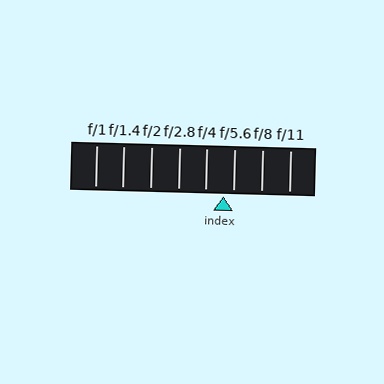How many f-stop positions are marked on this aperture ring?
There are 8 f-stop positions marked.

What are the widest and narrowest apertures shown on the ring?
The widest aperture shown is f/1 and the narrowest is f/11.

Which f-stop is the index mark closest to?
The index mark is closest to f/5.6.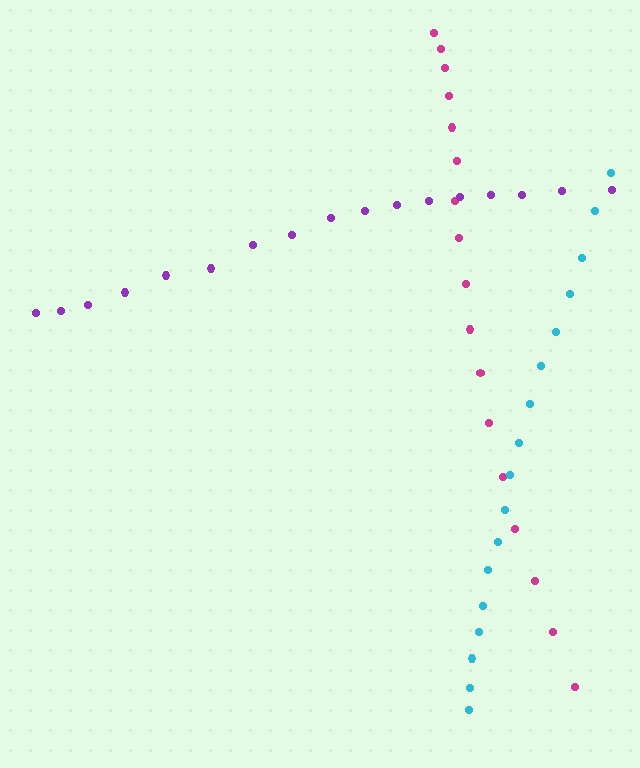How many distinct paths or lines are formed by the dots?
There are 3 distinct paths.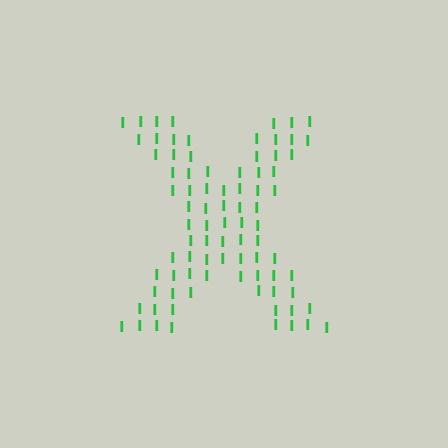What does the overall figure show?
The overall figure shows the letter X.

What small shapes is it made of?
It is made of small letter I's.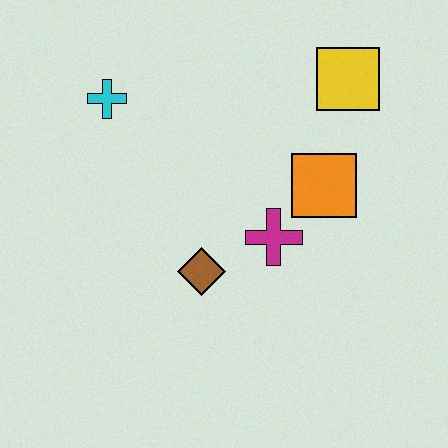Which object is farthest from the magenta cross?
The cyan cross is farthest from the magenta cross.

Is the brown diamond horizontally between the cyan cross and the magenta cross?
Yes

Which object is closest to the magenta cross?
The orange square is closest to the magenta cross.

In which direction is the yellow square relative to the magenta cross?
The yellow square is above the magenta cross.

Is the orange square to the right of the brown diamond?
Yes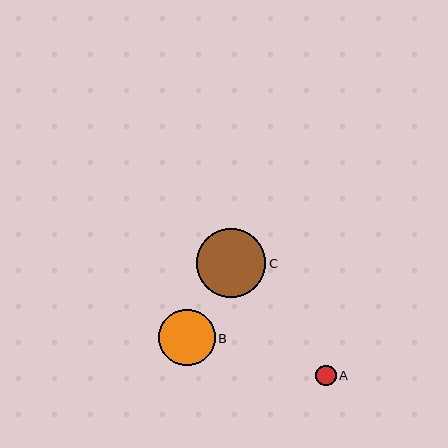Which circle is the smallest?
Circle A is the smallest with a size of approximately 21 pixels.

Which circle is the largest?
Circle C is the largest with a size of approximately 69 pixels.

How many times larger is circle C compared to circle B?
Circle C is approximately 1.2 times the size of circle B.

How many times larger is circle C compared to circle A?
Circle C is approximately 3.3 times the size of circle A.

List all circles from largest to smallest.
From largest to smallest: C, B, A.